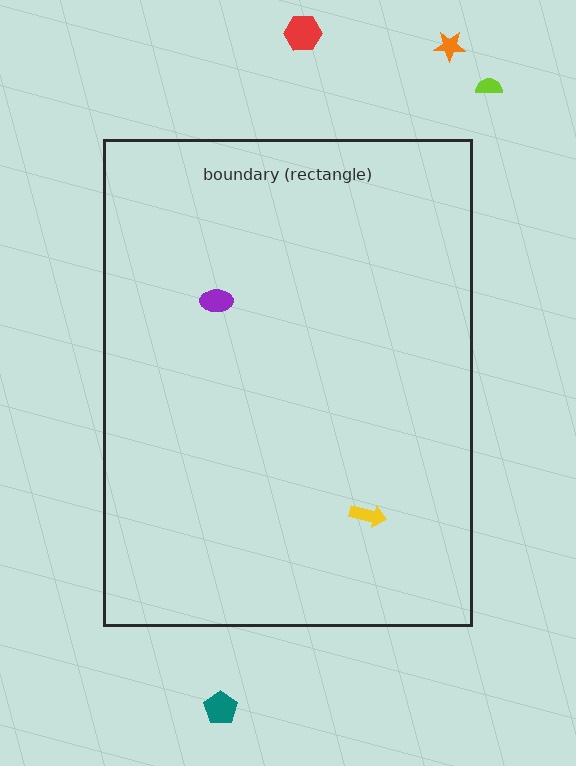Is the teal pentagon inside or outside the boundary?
Outside.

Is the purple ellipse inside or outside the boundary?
Inside.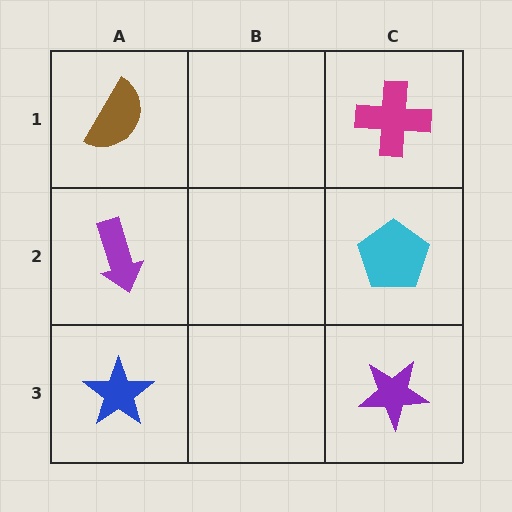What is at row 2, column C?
A cyan pentagon.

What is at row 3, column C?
A purple star.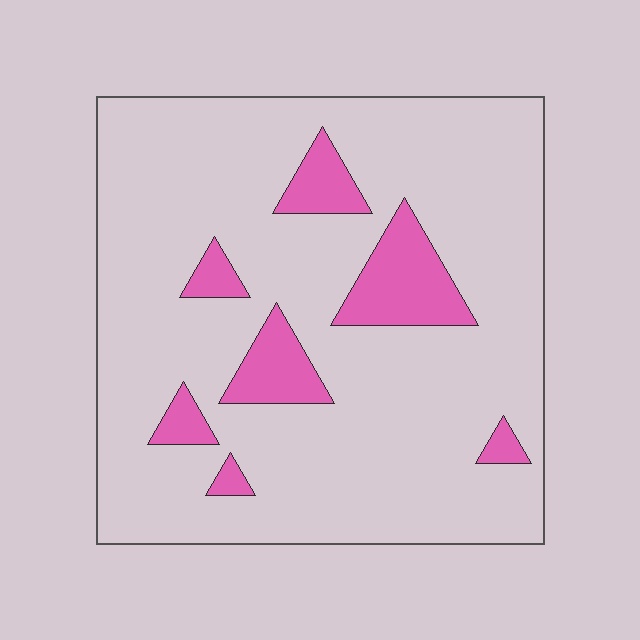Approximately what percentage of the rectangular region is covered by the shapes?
Approximately 15%.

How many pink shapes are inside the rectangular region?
7.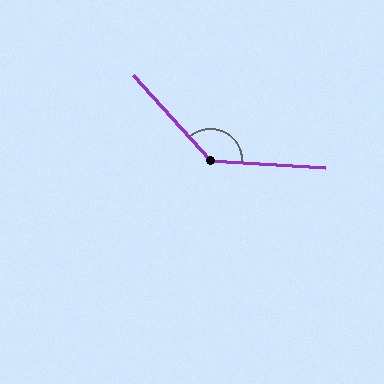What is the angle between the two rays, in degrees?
Approximately 136 degrees.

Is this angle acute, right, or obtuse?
It is obtuse.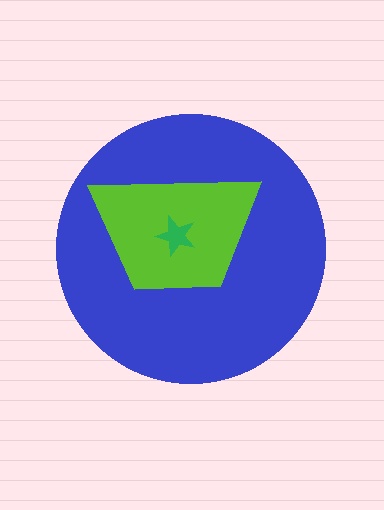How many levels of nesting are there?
3.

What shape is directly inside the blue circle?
The lime trapezoid.